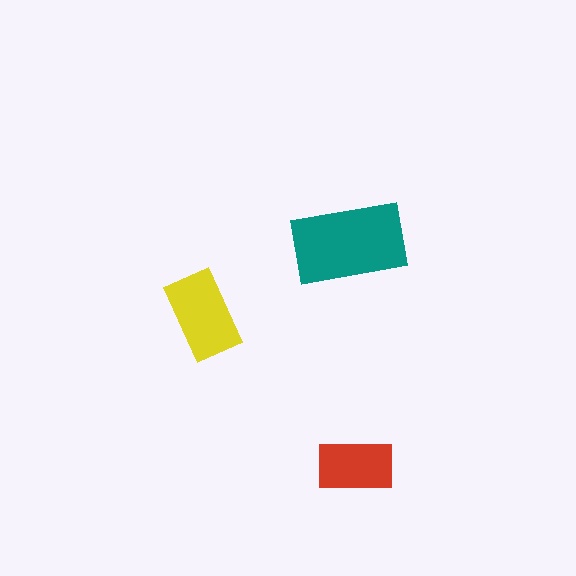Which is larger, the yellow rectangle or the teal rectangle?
The teal one.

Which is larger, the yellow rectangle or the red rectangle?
The yellow one.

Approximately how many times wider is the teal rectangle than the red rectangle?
About 1.5 times wider.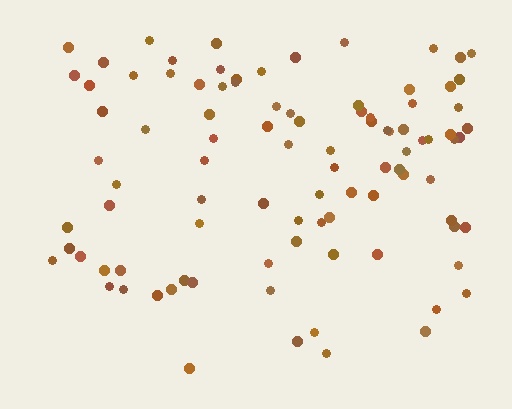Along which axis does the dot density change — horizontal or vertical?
Vertical.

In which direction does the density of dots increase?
From bottom to top, with the top side densest.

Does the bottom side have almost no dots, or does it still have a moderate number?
Still a moderate number, just noticeably fewer than the top.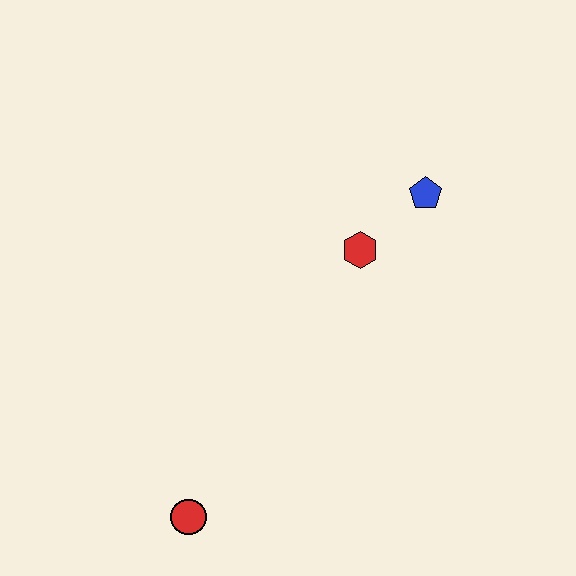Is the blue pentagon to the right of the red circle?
Yes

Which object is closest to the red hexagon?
The blue pentagon is closest to the red hexagon.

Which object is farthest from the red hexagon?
The red circle is farthest from the red hexagon.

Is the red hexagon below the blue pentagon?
Yes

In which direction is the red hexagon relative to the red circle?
The red hexagon is above the red circle.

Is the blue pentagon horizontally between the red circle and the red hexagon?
No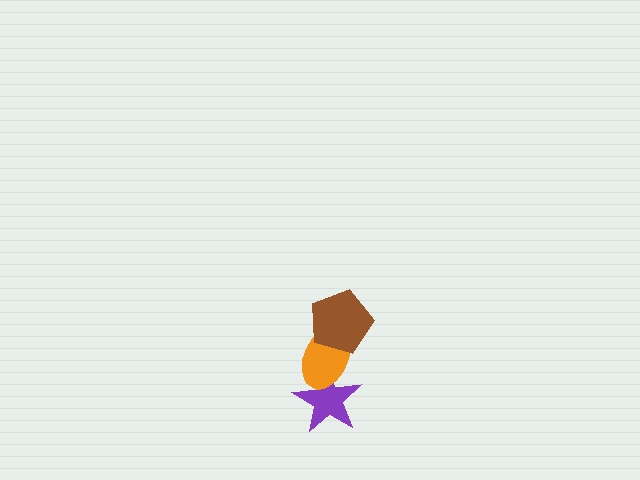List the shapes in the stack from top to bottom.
From top to bottom: the brown pentagon, the orange ellipse, the purple star.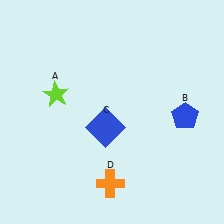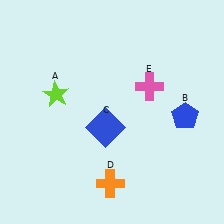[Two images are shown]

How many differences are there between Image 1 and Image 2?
There is 1 difference between the two images.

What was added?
A pink cross (E) was added in Image 2.